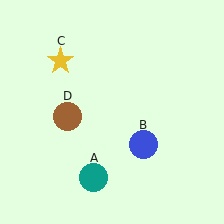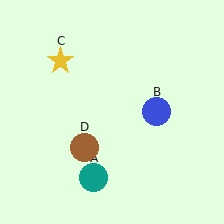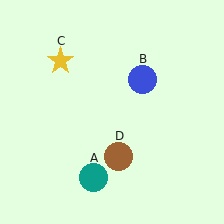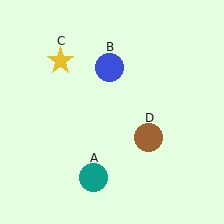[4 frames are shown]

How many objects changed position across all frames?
2 objects changed position: blue circle (object B), brown circle (object D).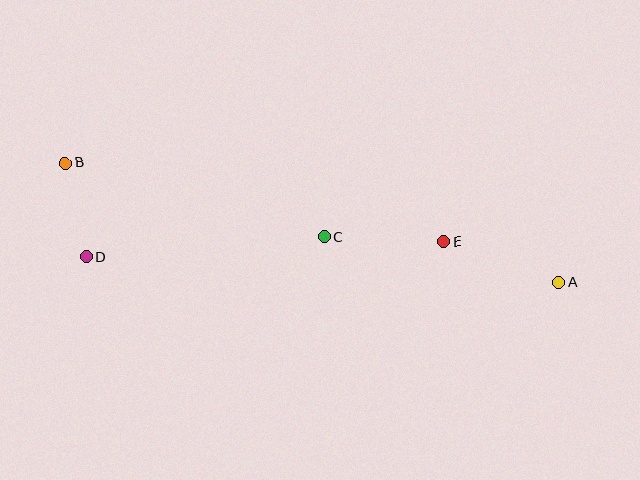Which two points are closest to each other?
Points B and D are closest to each other.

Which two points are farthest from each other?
Points A and B are farthest from each other.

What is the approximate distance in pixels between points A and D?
The distance between A and D is approximately 472 pixels.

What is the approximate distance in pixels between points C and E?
The distance between C and E is approximately 120 pixels.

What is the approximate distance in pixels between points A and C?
The distance between A and C is approximately 239 pixels.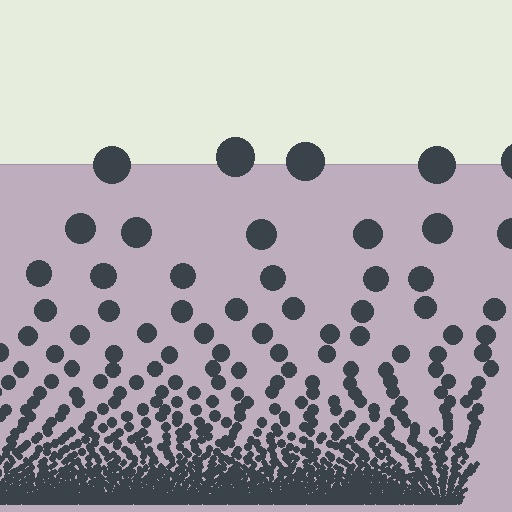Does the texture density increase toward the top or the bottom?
Density increases toward the bottom.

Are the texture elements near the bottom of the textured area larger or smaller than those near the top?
Smaller. The gradient is inverted — elements near the bottom are smaller and denser.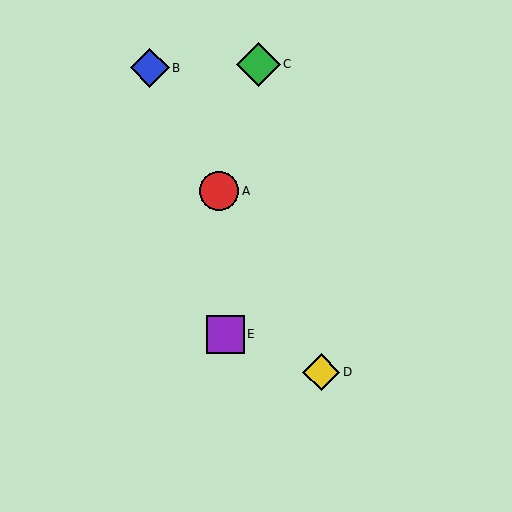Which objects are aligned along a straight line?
Objects A, B, D are aligned along a straight line.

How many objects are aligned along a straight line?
3 objects (A, B, D) are aligned along a straight line.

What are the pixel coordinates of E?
Object E is at (225, 334).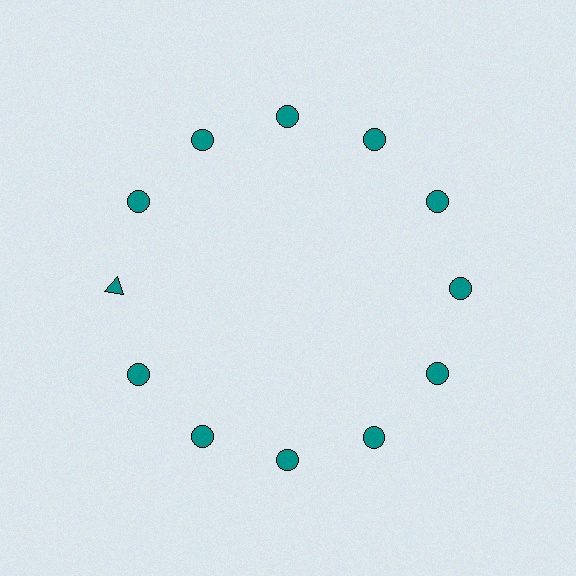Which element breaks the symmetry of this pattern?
The teal triangle at roughly the 9 o'clock position breaks the symmetry. All other shapes are teal circles.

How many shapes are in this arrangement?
There are 12 shapes arranged in a ring pattern.